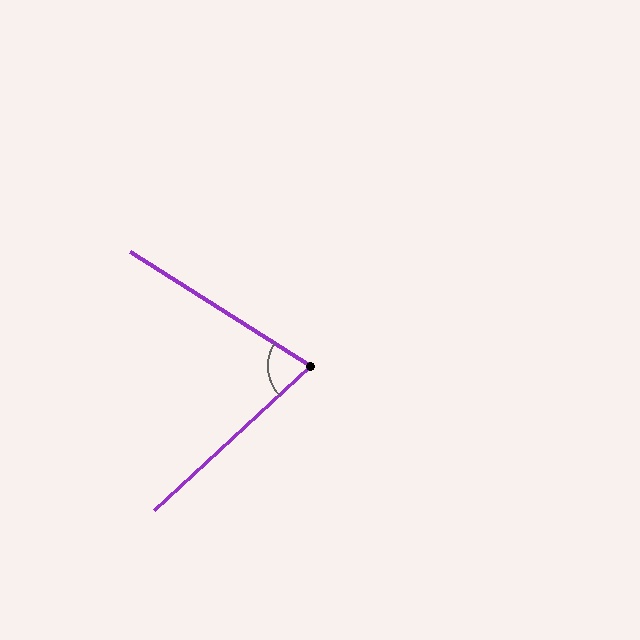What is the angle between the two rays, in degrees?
Approximately 75 degrees.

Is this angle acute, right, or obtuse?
It is acute.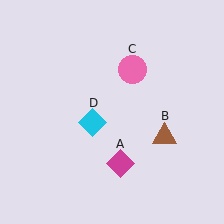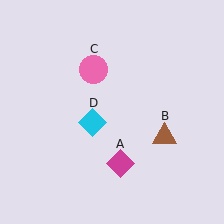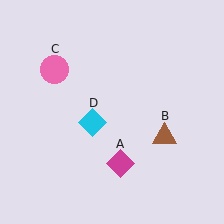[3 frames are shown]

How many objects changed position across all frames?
1 object changed position: pink circle (object C).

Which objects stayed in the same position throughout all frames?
Magenta diamond (object A) and brown triangle (object B) and cyan diamond (object D) remained stationary.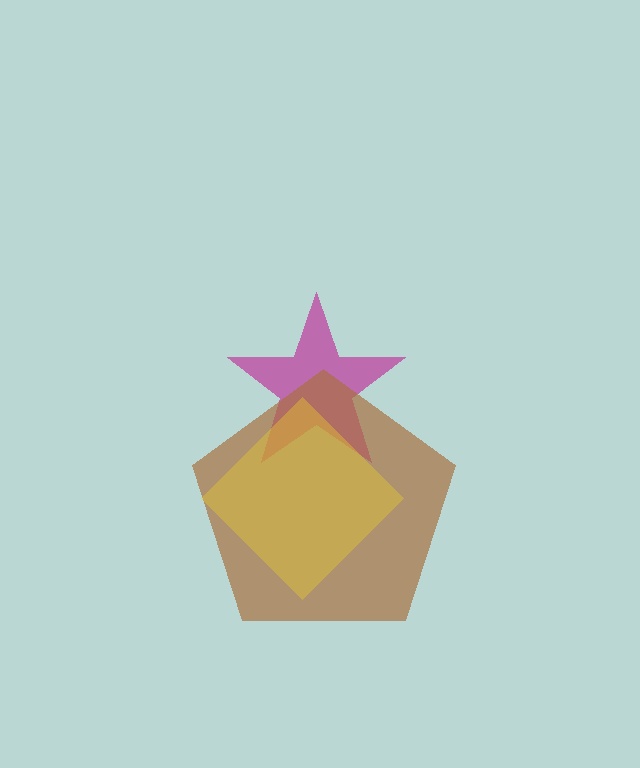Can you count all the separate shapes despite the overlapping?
Yes, there are 3 separate shapes.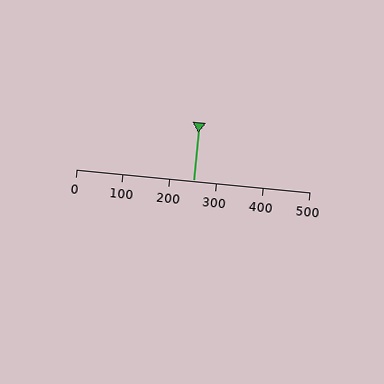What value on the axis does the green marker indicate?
The marker indicates approximately 250.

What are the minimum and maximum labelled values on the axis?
The axis runs from 0 to 500.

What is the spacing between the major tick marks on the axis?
The major ticks are spaced 100 apart.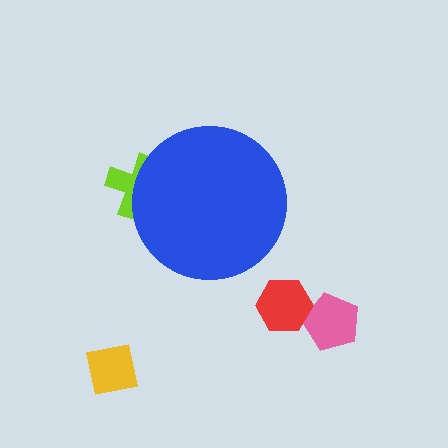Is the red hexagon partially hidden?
No, the red hexagon is fully visible.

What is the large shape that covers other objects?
A blue circle.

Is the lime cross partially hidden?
Yes, the lime cross is partially hidden behind the blue circle.